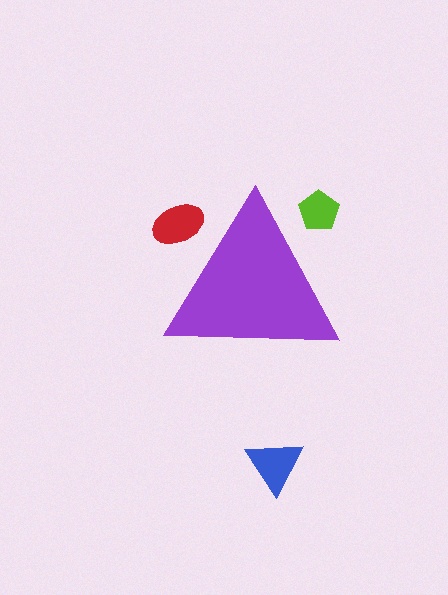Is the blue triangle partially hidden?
No, the blue triangle is fully visible.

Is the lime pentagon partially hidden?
Yes, the lime pentagon is partially hidden behind the purple triangle.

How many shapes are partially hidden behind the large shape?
2 shapes are partially hidden.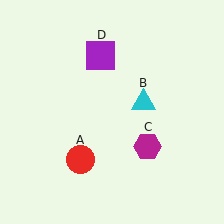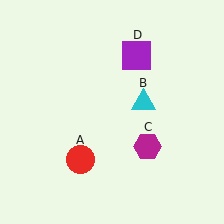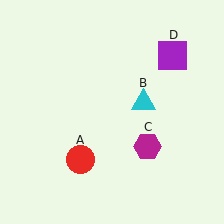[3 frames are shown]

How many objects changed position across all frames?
1 object changed position: purple square (object D).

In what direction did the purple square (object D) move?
The purple square (object D) moved right.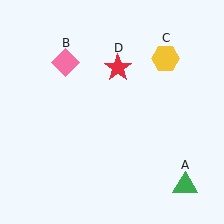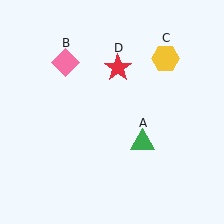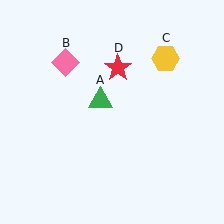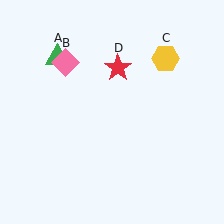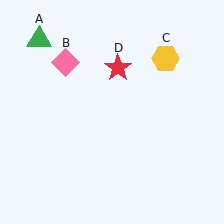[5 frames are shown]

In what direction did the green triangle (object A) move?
The green triangle (object A) moved up and to the left.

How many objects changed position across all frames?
1 object changed position: green triangle (object A).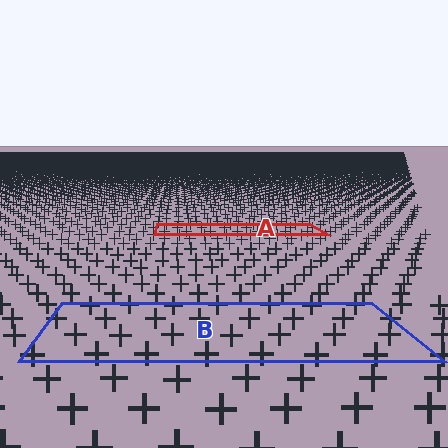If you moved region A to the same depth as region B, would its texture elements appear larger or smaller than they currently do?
They would appear larger. At a closer depth, the same texture elements are projected at a bigger on-screen size.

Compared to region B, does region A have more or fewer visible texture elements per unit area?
Region A has more texture elements per unit area — they are packed more densely because it is farther away.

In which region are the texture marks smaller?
The texture marks are smaller in region A, because it is farther away.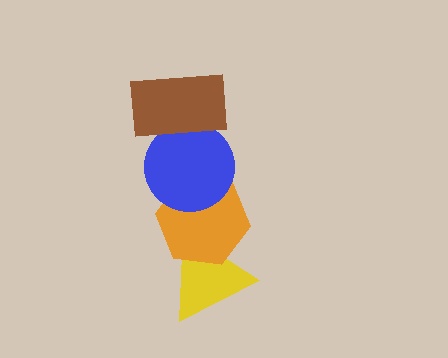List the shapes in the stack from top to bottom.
From top to bottom: the brown rectangle, the blue circle, the orange hexagon, the yellow triangle.